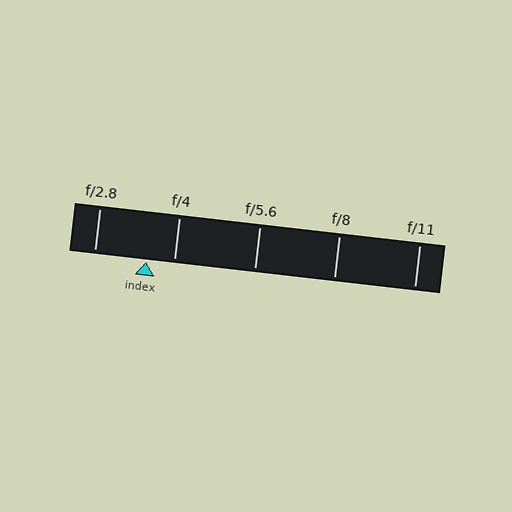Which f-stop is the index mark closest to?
The index mark is closest to f/4.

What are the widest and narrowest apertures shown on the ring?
The widest aperture shown is f/2.8 and the narrowest is f/11.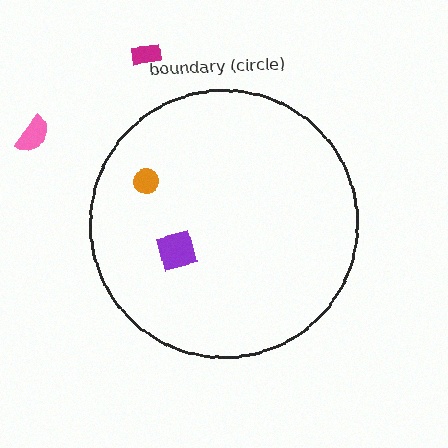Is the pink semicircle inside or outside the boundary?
Outside.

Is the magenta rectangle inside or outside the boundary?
Outside.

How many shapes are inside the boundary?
2 inside, 2 outside.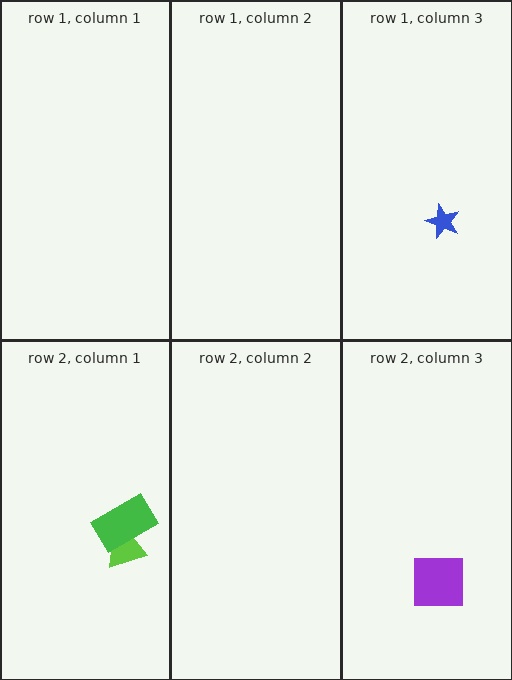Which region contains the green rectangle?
The row 2, column 1 region.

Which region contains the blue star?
The row 1, column 3 region.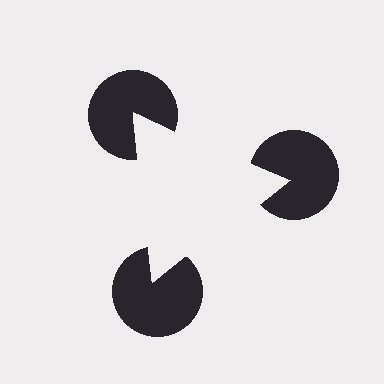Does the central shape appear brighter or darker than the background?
It typically appears slightly brighter than the background, even though no actual brightness change is drawn.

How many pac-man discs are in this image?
There are 3 — one at each vertex of the illusory triangle.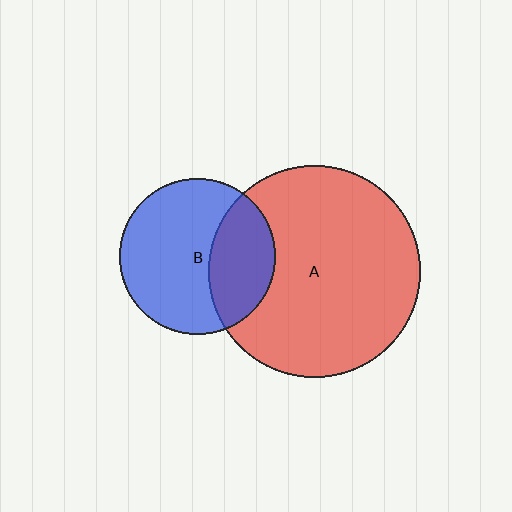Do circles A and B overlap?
Yes.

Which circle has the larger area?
Circle A (red).